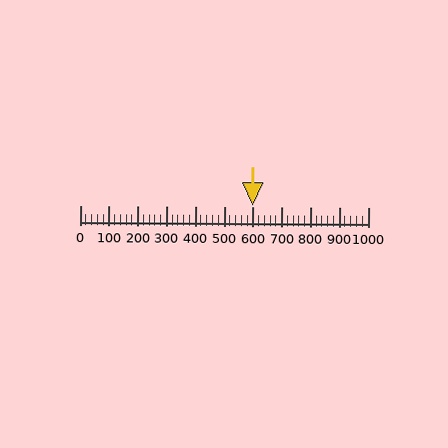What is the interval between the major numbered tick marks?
The major tick marks are spaced 100 units apart.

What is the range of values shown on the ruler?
The ruler shows values from 0 to 1000.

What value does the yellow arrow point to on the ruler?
The yellow arrow points to approximately 598.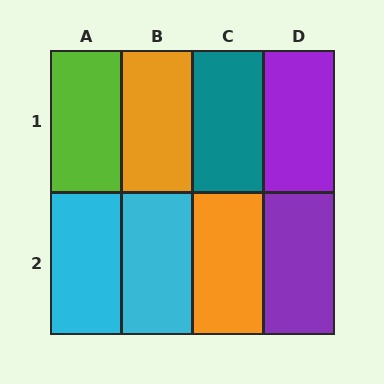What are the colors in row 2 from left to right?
Cyan, cyan, orange, purple.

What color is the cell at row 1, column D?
Purple.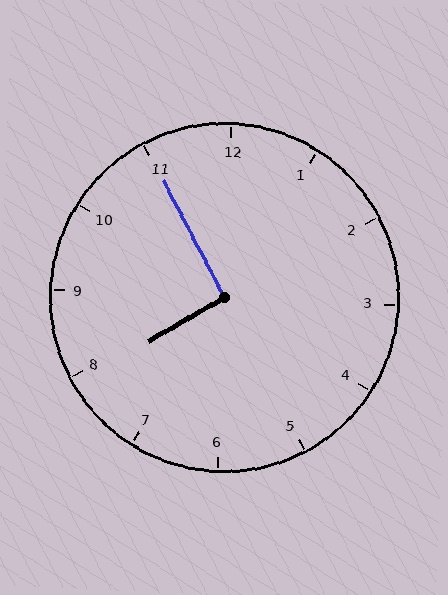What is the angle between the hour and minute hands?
Approximately 92 degrees.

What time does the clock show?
7:55.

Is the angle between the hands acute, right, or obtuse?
It is right.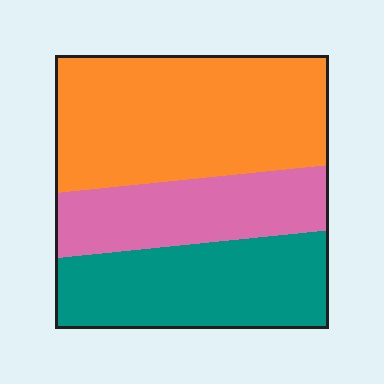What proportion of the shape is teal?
Teal takes up about one third (1/3) of the shape.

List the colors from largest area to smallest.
From largest to smallest: orange, teal, pink.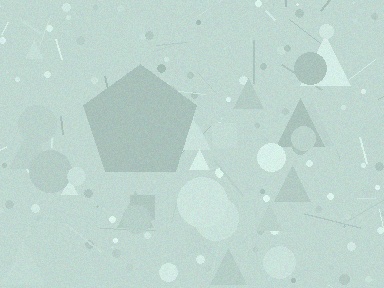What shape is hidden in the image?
A pentagon is hidden in the image.